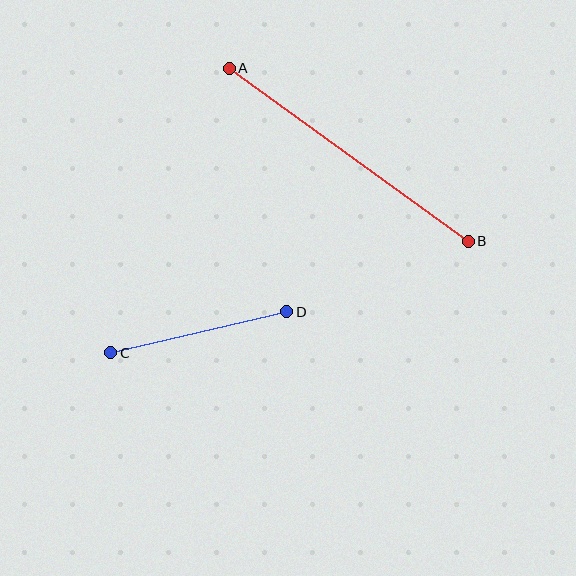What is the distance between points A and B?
The distance is approximately 295 pixels.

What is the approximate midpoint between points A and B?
The midpoint is at approximately (349, 155) pixels.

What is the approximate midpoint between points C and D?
The midpoint is at approximately (199, 332) pixels.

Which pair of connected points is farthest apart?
Points A and B are farthest apart.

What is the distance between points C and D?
The distance is approximately 181 pixels.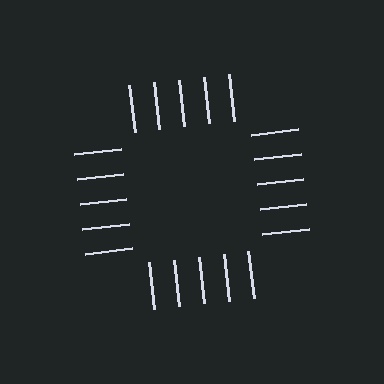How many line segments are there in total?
20 — 5 along each of the 4 edges.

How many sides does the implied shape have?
4 sides — the line-ends trace a square.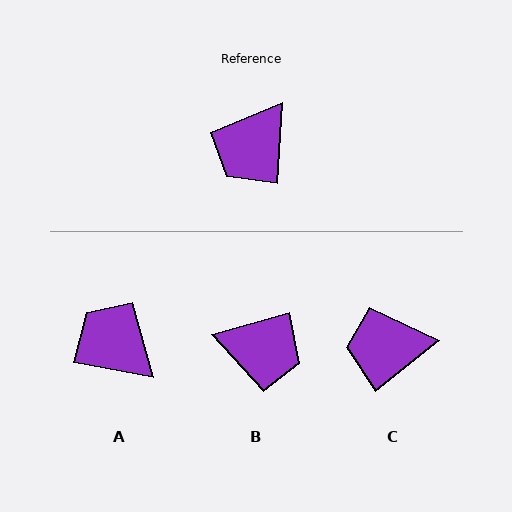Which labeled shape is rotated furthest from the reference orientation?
B, about 109 degrees away.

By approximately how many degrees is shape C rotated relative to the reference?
Approximately 48 degrees clockwise.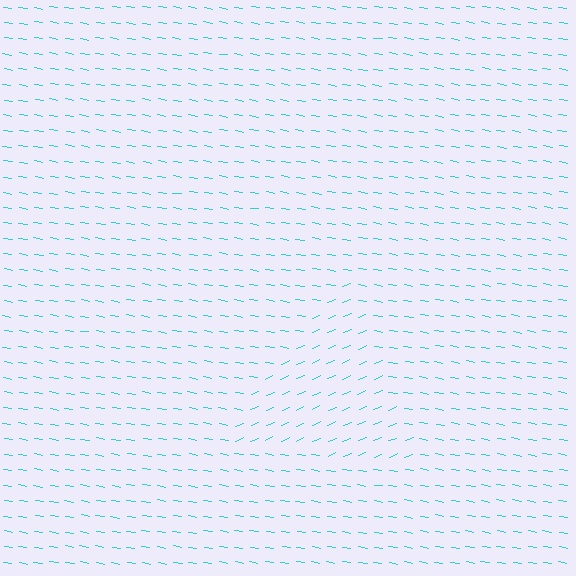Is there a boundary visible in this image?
Yes, there is a texture boundary formed by a change in line orientation.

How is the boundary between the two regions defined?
The boundary is defined purely by a change in line orientation (approximately 33 degrees difference). All lines are the same color and thickness.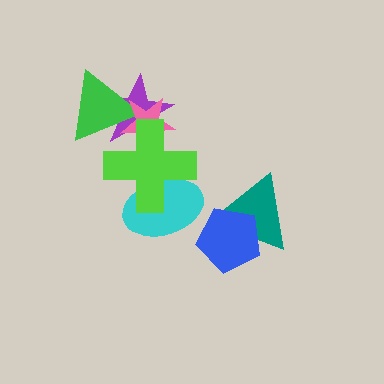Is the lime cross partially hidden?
No, no other shape covers it.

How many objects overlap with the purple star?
3 objects overlap with the purple star.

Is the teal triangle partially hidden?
Yes, it is partially covered by another shape.